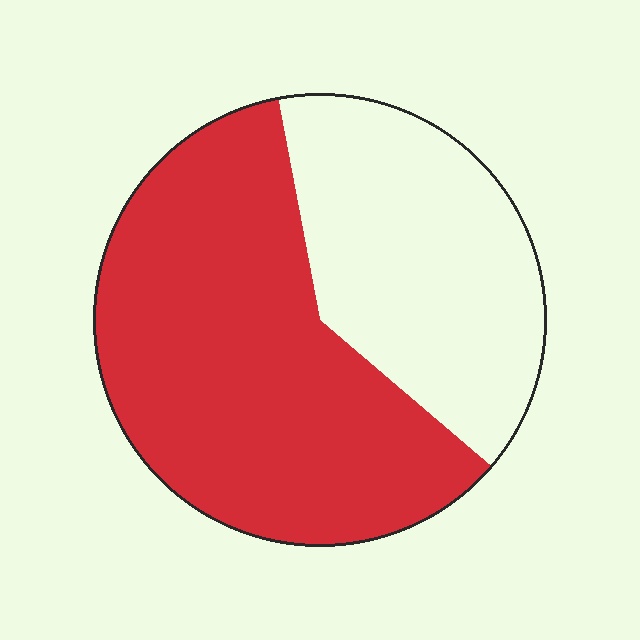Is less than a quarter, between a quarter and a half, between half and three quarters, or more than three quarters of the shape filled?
Between half and three quarters.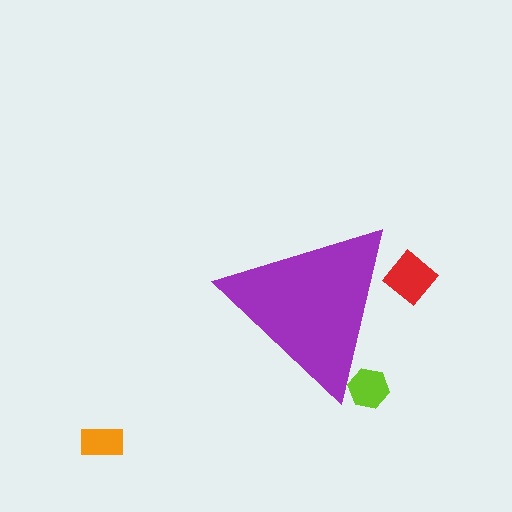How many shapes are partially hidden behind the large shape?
2 shapes are partially hidden.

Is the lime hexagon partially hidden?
Yes, the lime hexagon is partially hidden behind the purple triangle.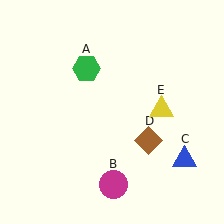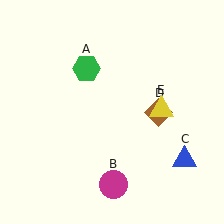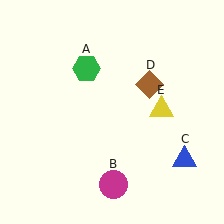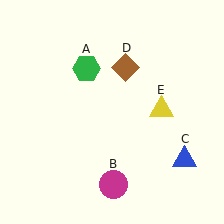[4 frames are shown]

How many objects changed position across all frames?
1 object changed position: brown diamond (object D).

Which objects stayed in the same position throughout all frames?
Green hexagon (object A) and magenta circle (object B) and blue triangle (object C) and yellow triangle (object E) remained stationary.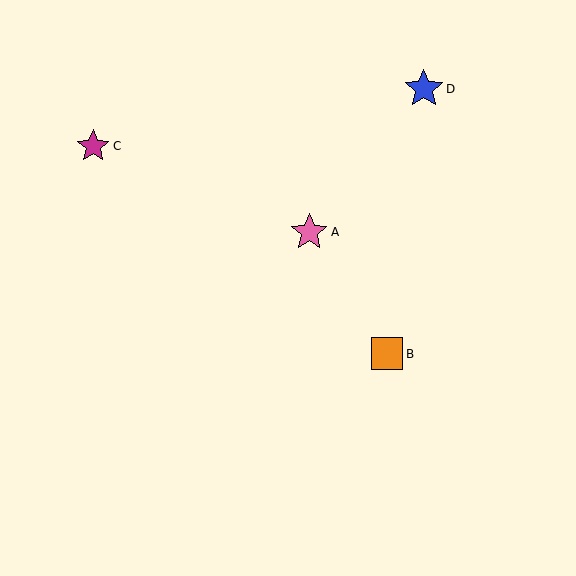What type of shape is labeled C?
Shape C is a magenta star.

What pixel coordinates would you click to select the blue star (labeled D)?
Click at (424, 89) to select the blue star D.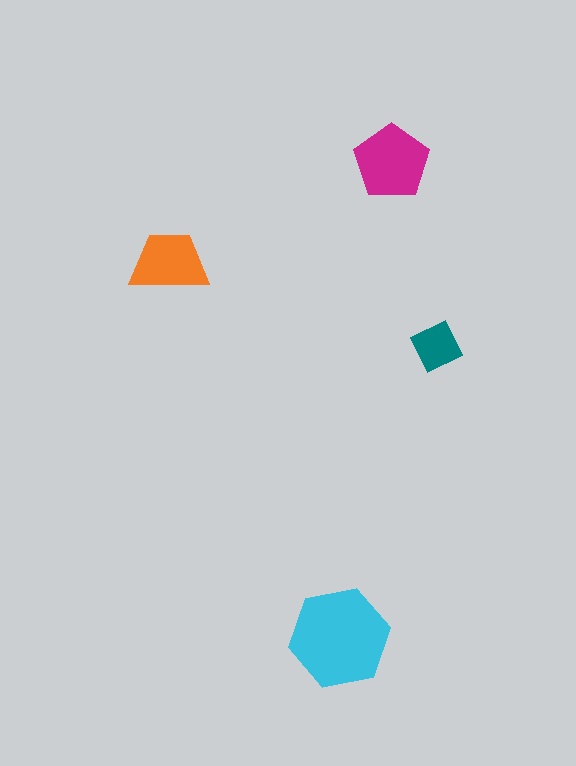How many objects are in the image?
There are 4 objects in the image.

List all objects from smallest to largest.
The teal diamond, the orange trapezoid, the magenta pentagon, the cyan hexagon.